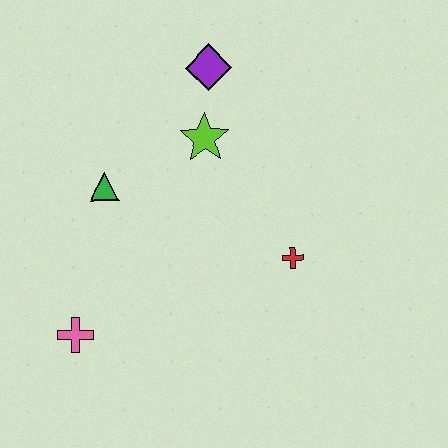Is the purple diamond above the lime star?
Yes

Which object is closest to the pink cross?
The green triangle is closest to the pink cross.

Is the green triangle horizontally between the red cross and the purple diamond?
No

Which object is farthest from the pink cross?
The purple diamond is farthest from the pink cross.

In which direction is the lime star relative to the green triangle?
The lime star is to the right of the green triangle.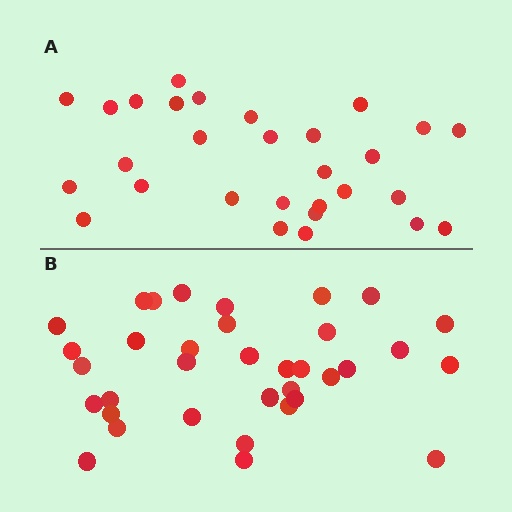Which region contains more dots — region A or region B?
Region B (the bottom region) has more dots.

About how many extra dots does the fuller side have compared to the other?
Region B has about 6 more dots than region A.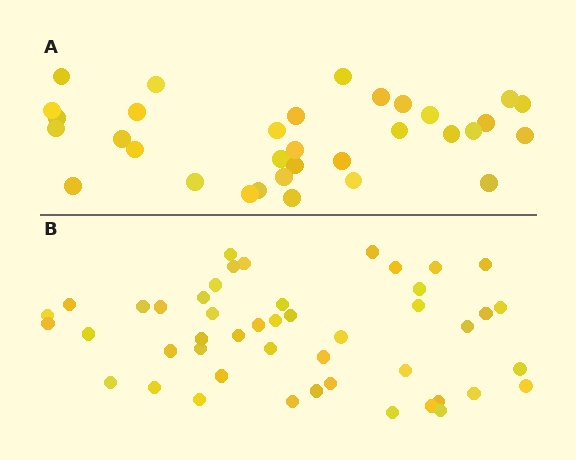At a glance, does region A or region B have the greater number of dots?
Region B (the bottom region) has more dots.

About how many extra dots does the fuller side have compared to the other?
Region B has approximately 15 more dots than region A.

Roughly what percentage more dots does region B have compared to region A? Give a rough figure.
About 40% more.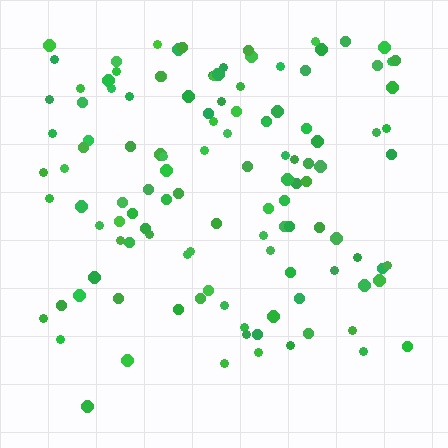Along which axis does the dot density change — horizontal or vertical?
Vertical.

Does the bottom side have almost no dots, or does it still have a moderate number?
Still a moderate number, just noticeably fewer than the top.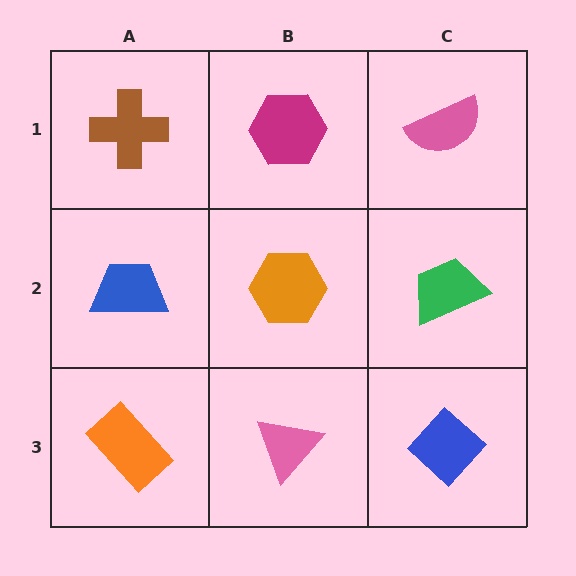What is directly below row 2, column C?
A blue diamond.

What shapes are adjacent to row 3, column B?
An orange hexagon (row 2, column B), an orange rectangle (row 3, column A), a blue diamond (row 3, column C).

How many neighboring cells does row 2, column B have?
4.